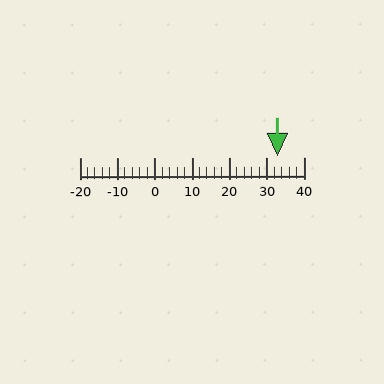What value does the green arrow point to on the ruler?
The green arrow points to approximately 33.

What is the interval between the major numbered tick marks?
The major tick marks are spaced 10 units apart.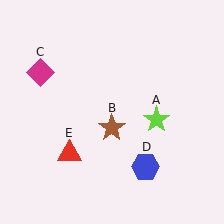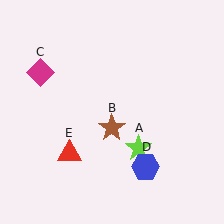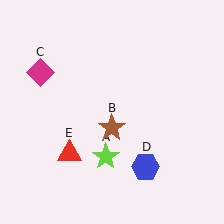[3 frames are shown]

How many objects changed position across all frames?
1 object changed position: lime star (object A).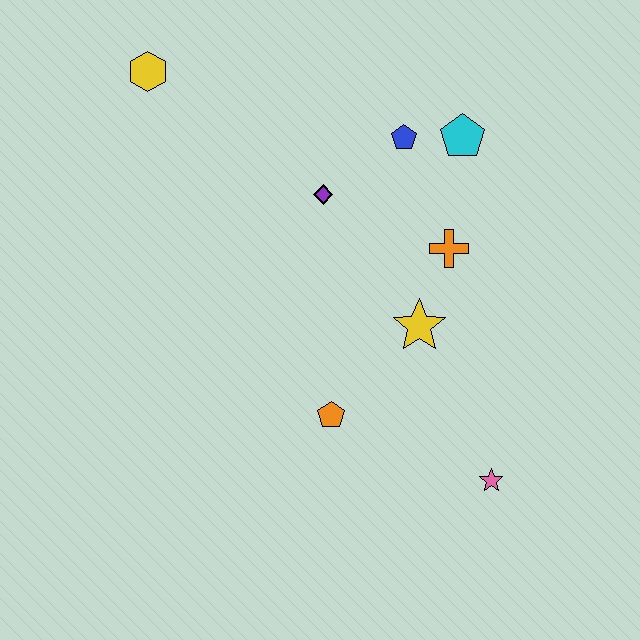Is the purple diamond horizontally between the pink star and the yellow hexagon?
Yes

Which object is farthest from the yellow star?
The yellow hexagon is farthest from the yellow star.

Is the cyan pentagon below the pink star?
No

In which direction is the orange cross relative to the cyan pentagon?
The orange cross is below the cyan pentagon.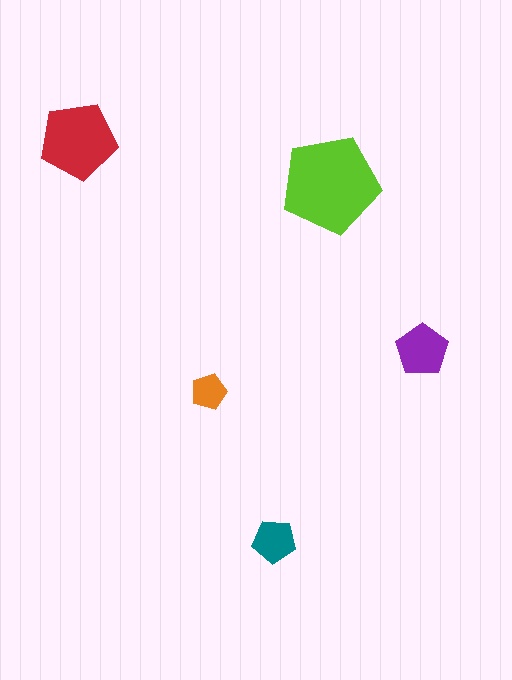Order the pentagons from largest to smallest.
the lime one, the red one, the purple one, the teal one, the orange one.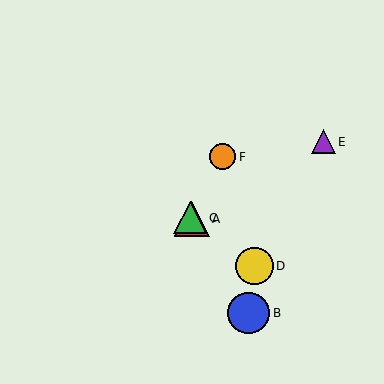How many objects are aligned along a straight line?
3 objects (A, C, D) are aligned along a straight line.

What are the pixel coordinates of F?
Object F is at (223, 157).